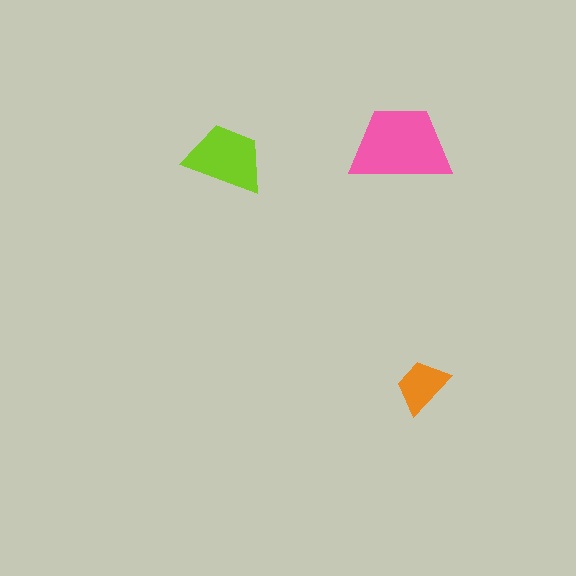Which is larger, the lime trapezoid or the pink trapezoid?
The pink one.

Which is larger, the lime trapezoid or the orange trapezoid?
The lime one.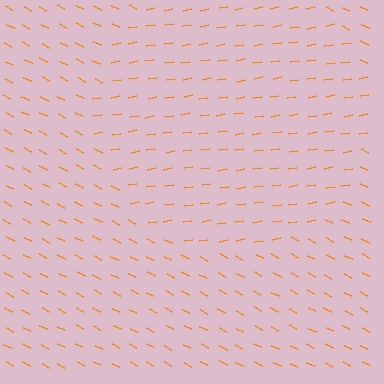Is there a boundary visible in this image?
Yes, there is a texture boundary formed by a change in line orientation.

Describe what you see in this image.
The image is filled with small orange line segments. A circle region in the image has lines oriented differently from the surrounding lines, creating a visible texture boundary.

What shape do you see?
I see a circle.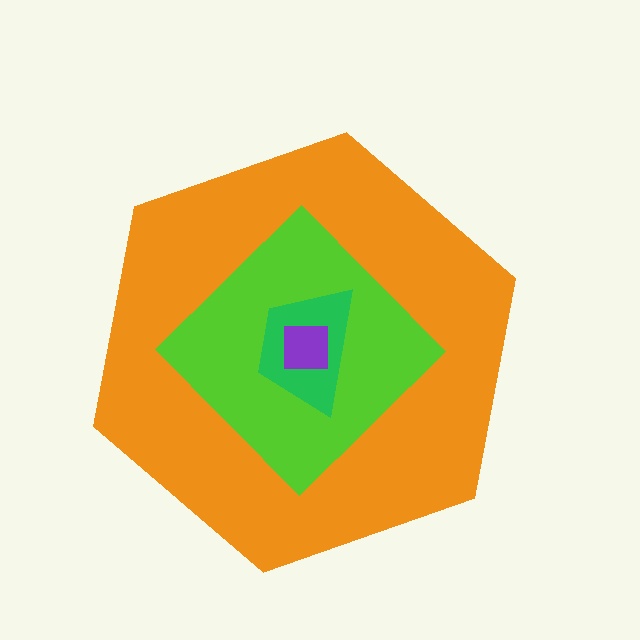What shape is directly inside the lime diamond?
The green trapezoid.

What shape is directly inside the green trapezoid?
The purple square.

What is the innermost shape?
The purple square.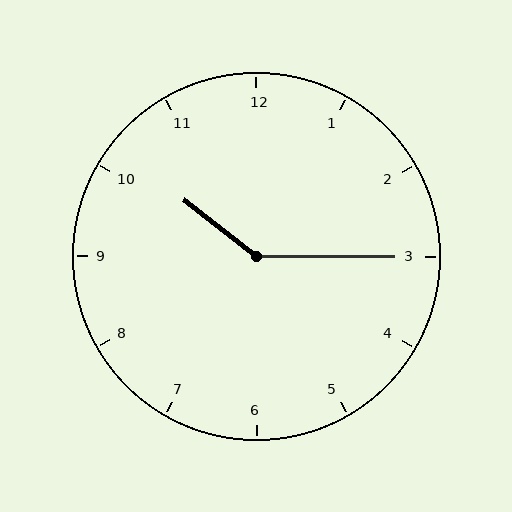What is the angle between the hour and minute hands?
Approximately 142 degrees.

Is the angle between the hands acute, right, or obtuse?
It is obtuse.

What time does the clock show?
10:15.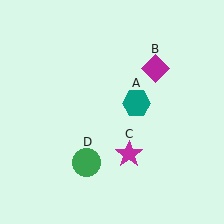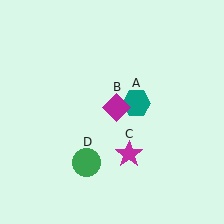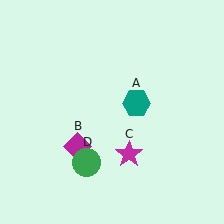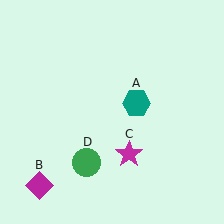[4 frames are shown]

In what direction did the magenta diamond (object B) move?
The magenta diamond (object B) moved down and to the left.